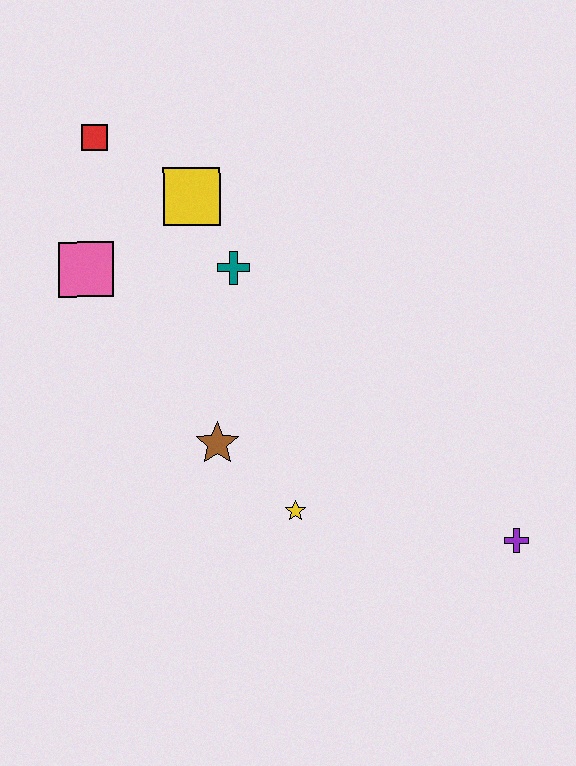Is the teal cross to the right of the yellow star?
No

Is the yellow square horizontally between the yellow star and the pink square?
Yes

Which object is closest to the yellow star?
The brown star is closest to the yellow star.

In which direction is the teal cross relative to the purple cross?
The teal cross is to the left of the purple cross.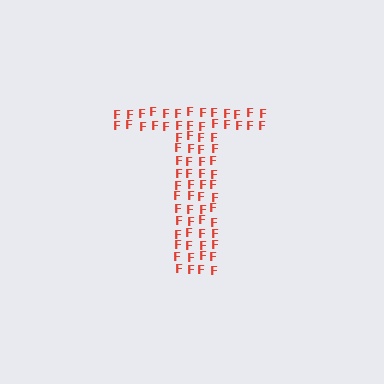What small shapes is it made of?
It is made of small letter F's.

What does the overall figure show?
The overall figure shows the letter T.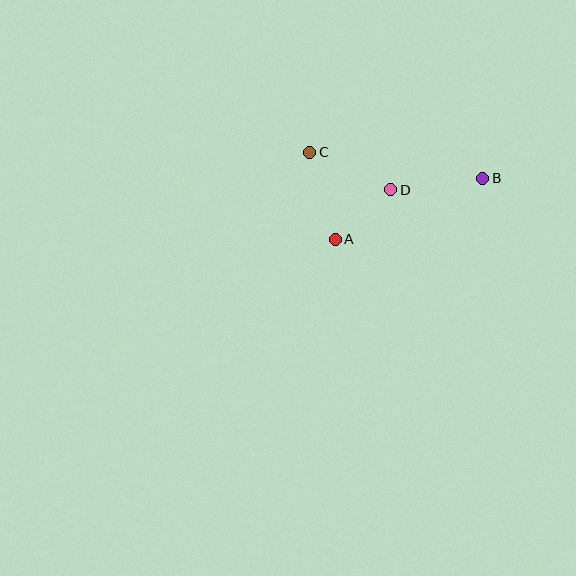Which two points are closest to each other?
Points A and D are closest to each other.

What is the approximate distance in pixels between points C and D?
The distance between C and D is approximately 89 pixels.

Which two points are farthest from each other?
Points B and C are farthest from each other.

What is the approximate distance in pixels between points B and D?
The distance between B and D is approximately 93 pixels.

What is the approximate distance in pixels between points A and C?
The distance between A and C is approximately 91 pixels.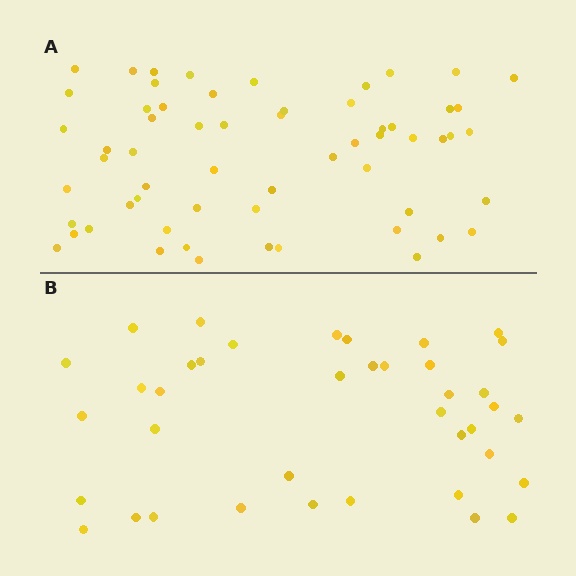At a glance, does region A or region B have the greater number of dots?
Region A (the top region) has more dots.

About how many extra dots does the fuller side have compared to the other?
Region A has approximately 20 more dots than region B.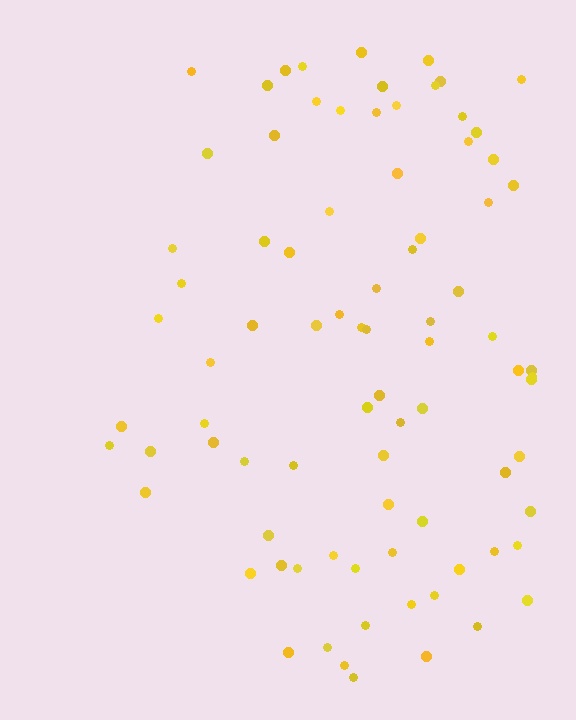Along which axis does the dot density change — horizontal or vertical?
Horizontal.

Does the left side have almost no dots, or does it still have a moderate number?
Still a moderate number, just noticeably fewer than the right.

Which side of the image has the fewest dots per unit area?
The left.